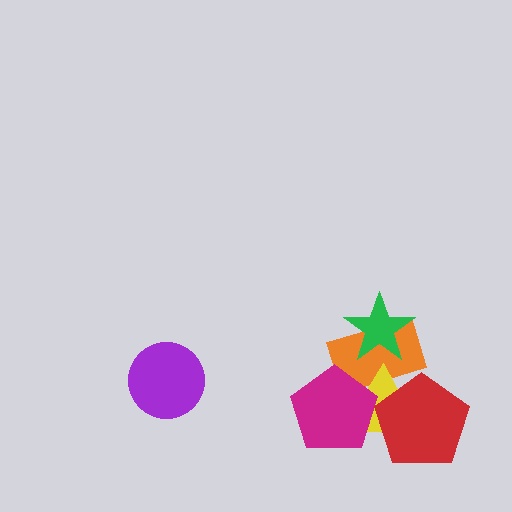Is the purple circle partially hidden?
No, no other shape covers it.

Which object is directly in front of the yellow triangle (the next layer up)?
The magenta pentagon is directly in front of the yellow triangle.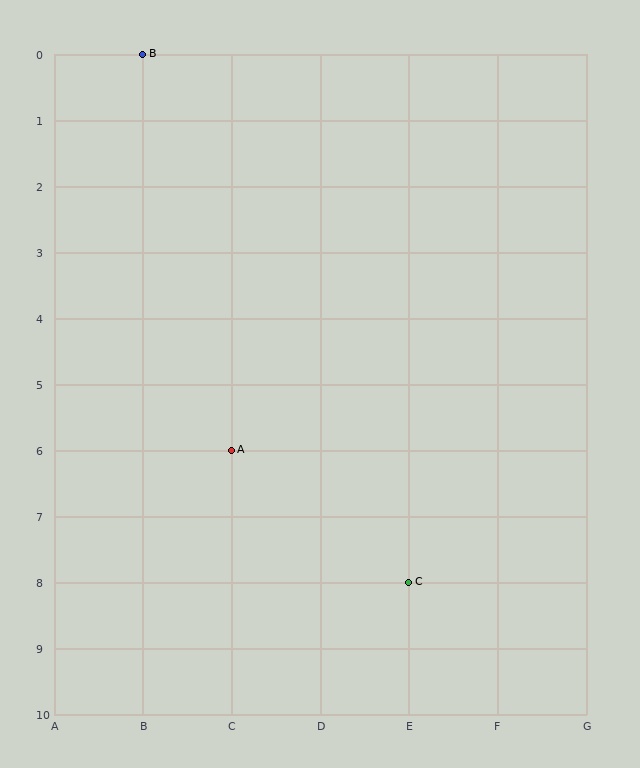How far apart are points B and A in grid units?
Points B and A are 1 column and 6 rows apart (about 6.1 grid units diagonally).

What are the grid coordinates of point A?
Point A is at grid coordinates (C, 6).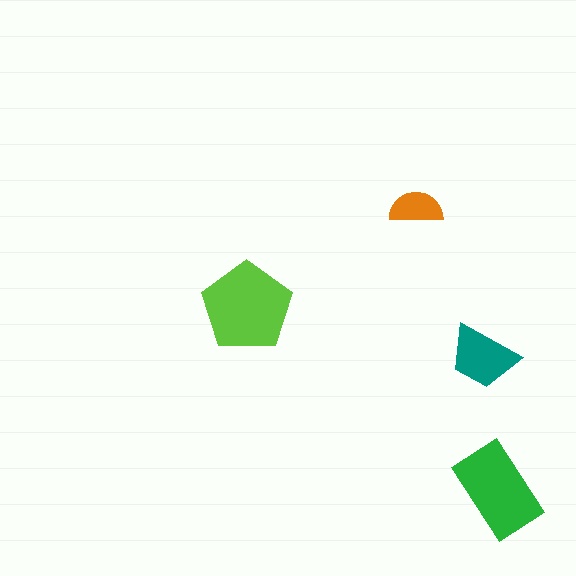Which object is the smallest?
The orange semicircle.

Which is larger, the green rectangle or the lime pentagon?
The lime pentagon.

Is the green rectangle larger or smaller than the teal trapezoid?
Larger.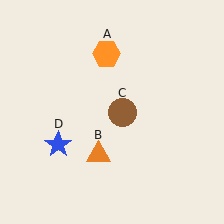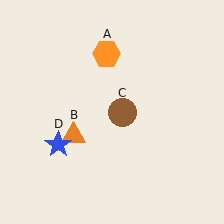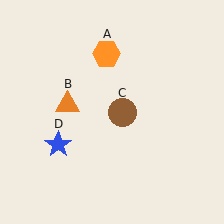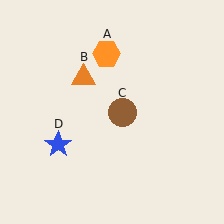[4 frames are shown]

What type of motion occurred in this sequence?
The orange triangle (object B) rotated clockwise around the center of the scene.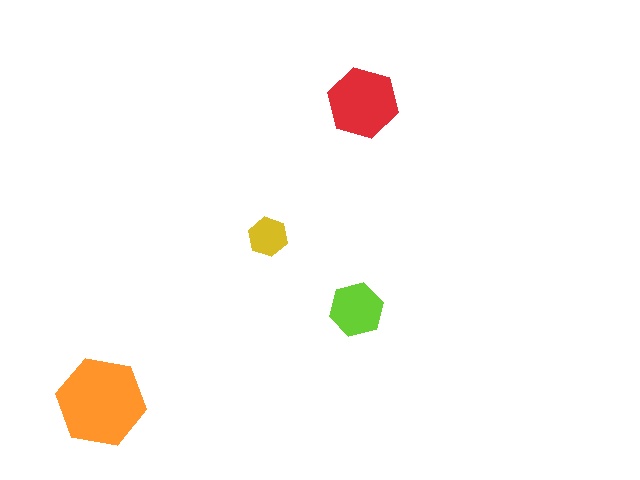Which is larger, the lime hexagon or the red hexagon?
The red one.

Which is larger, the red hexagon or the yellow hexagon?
The red one.